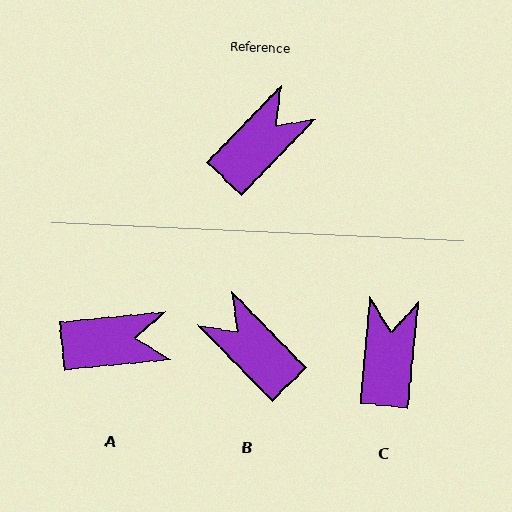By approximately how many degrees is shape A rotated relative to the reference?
Approximately 40 degrees clockwise.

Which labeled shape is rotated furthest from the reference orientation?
B, about 89 degrees away.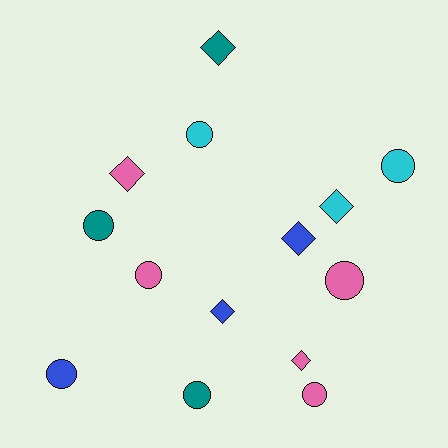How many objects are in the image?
There are 14 objects.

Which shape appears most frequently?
Circle, with 8 objects.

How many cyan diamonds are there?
There is 1 cyan diamond.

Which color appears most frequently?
Pink, with 5 objects.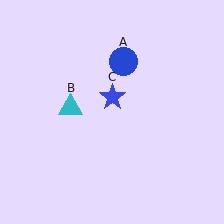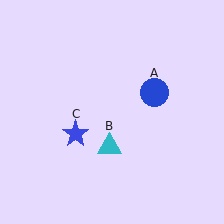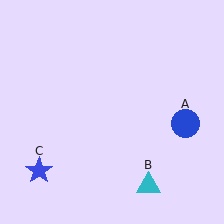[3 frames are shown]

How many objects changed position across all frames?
3 objects changed position: blue circle (object A), cyan triangle (object B), blue star (object C).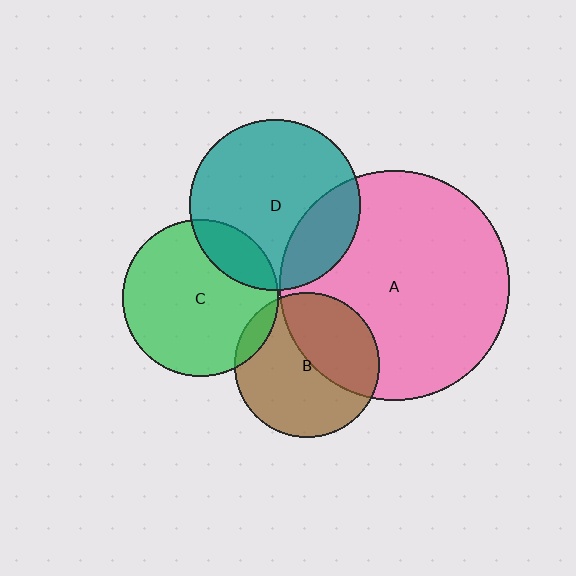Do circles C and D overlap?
Yes.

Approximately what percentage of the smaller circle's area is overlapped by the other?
Approximately 20%.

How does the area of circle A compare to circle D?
Approximately 1.8 times.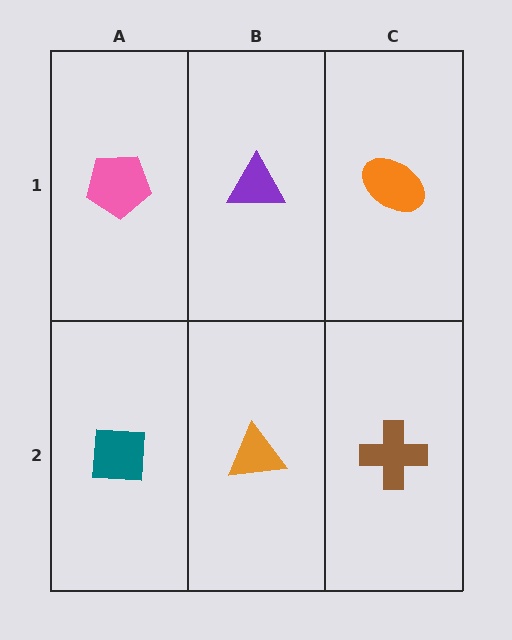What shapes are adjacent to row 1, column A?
A teal square (row 2, column A), a purple triangle (row 1, column B).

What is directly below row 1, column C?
A brown cross.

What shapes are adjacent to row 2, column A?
A pink pentagon (row 1, column A), an orange triangle (row 2, column B).